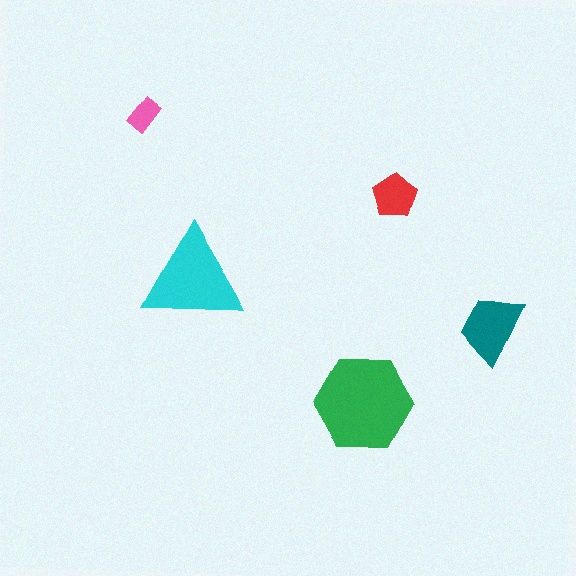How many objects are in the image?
There are 5 objects in the image.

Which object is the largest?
The green hexagon.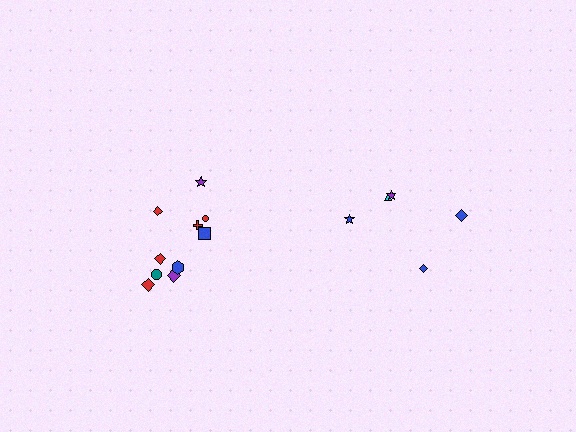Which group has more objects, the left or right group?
The left group.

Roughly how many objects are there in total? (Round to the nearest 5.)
Roughly 15 objects in total.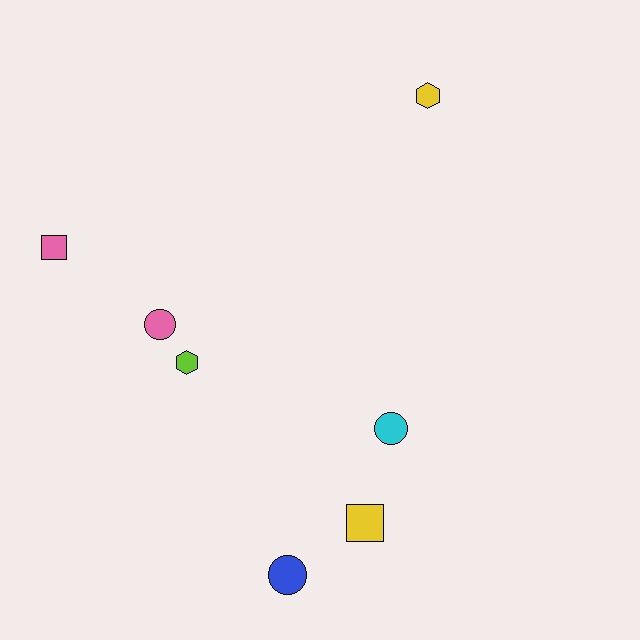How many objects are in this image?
There are 7 objects.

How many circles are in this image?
There are 3 circles.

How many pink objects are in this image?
There are 2 pink objects.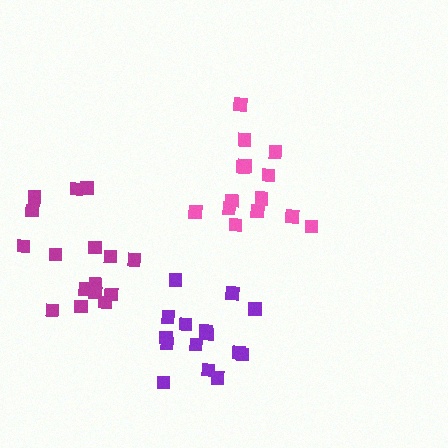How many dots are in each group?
Group 1: 15 dots, Group 2: 14 dots, Group 3: 16 dots (45 total).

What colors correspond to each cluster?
The clusters are colored: purple, pink, magenta.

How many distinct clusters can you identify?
There are 3 distinct clusters.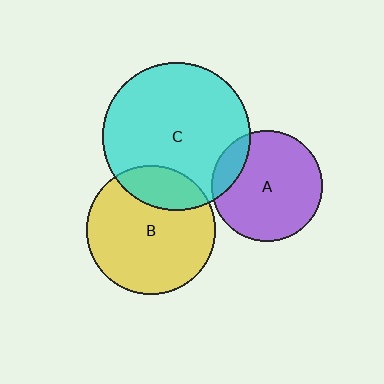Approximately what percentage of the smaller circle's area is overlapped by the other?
Approximately 20%.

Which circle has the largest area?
Circle C (cyan).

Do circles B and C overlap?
Yes.